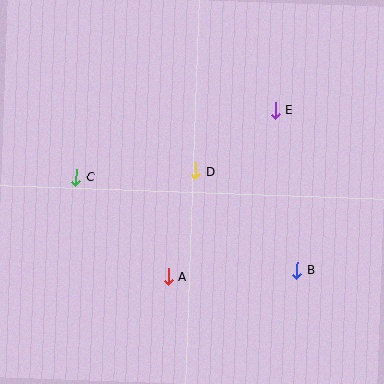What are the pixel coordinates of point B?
Point B is at (297, 270).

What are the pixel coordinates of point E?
Point E is at (275, 110).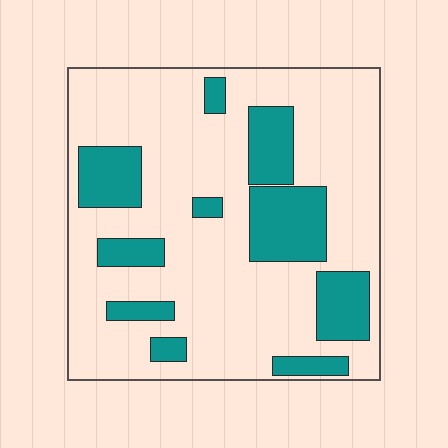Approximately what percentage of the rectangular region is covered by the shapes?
Approximately 25%.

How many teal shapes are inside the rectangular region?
10.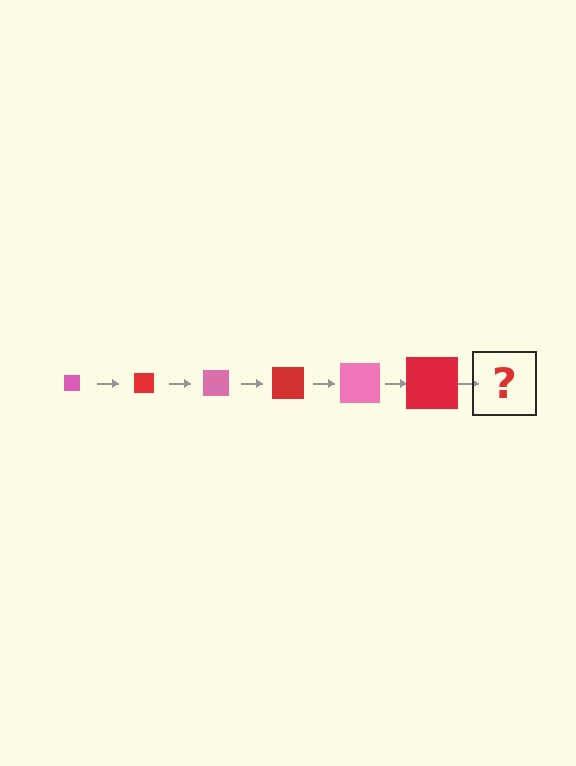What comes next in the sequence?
The next element should be a pink square, larger than the previous one.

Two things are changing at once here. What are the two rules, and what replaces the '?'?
The two rules are that the square grows larger each step and the color cycles through pink and red. The '?' should be a pink square, larger than the previous one.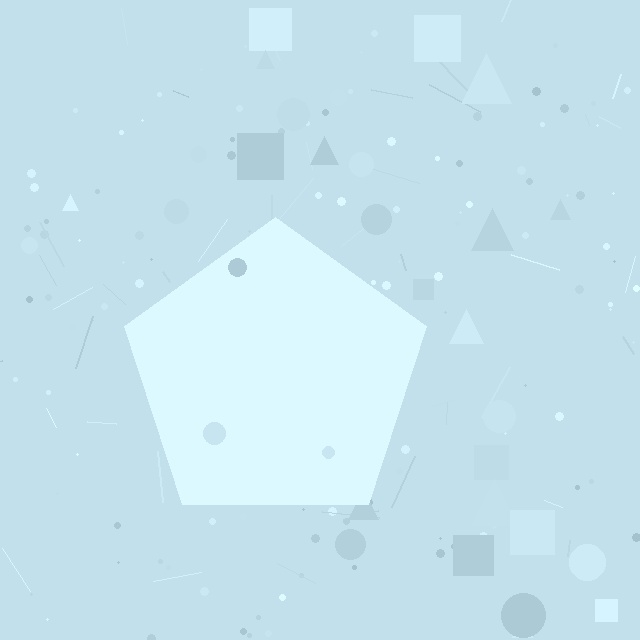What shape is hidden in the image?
A pentagon is hidden in the image.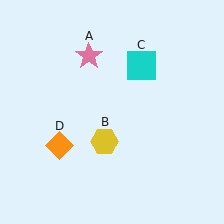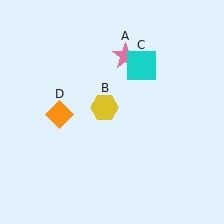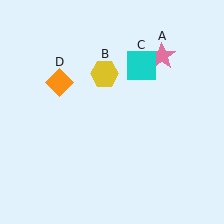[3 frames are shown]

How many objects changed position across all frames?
3 objects changed position: pink star (object A), yellow hexagon (object B), orange diamond (object D).